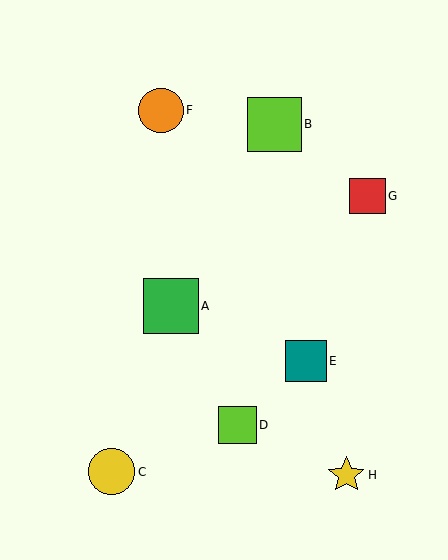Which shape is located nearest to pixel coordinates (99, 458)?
The yellow circle (labeled C) at (112, 472) is nearest to that location.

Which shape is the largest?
The green square (labeled A) is the largest.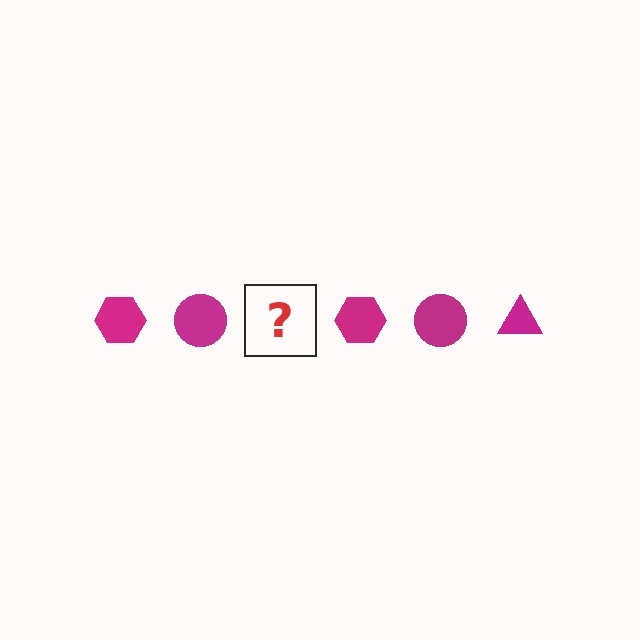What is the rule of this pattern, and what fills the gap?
The rule is that the pattern cycles through hexagon, circle, triangle shapes in magenta. The gap should be filled with a magenta triangle.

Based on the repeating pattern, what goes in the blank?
The blank should be a magenta triangle.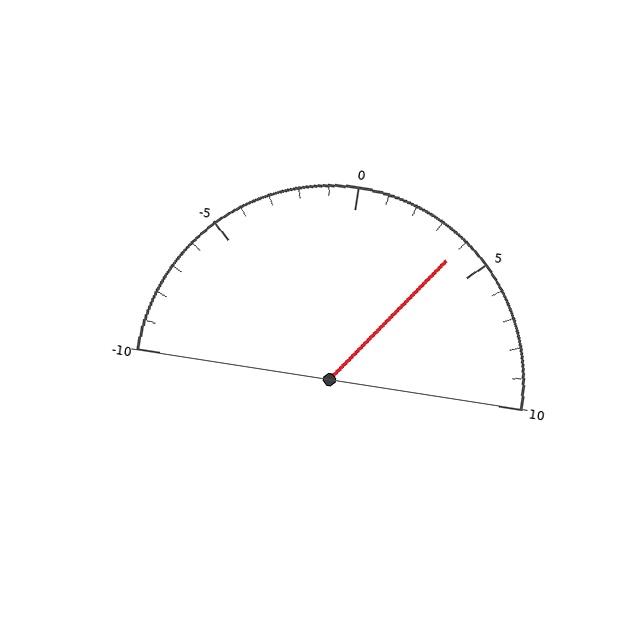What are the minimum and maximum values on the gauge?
The gauge ranges from -10 to 10.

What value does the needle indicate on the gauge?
The needle indicates approximately 4.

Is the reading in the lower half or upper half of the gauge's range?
The reading is in the upper half of the range (-10 to 10).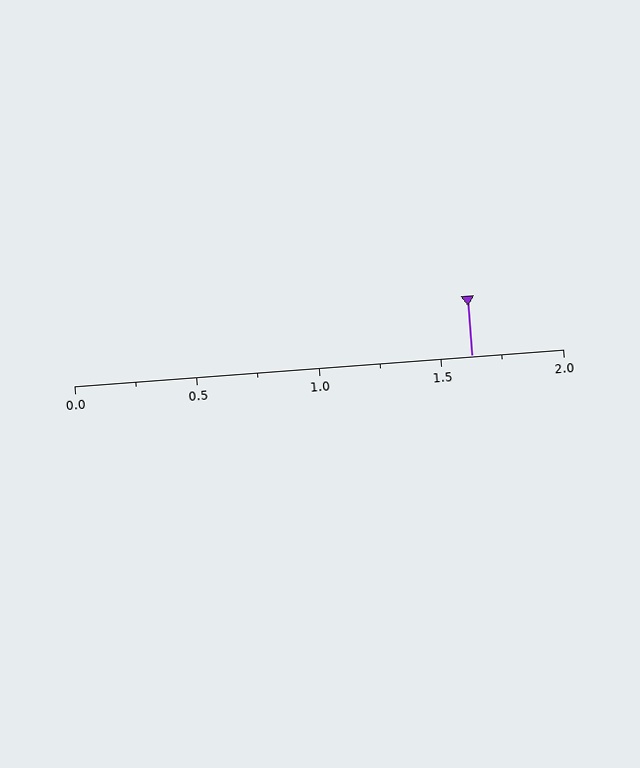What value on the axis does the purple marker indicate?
The marker indicates approximately 1.62.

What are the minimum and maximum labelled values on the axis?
The axis runs from 0.0 to 2.0.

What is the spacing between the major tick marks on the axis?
The major ticks are spaced 0.5 apart.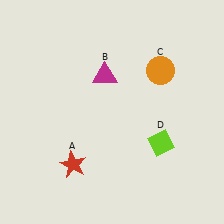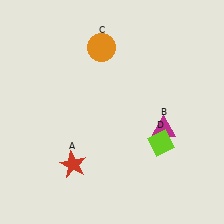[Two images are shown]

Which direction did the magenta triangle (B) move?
The magenta triangle (B) moved right.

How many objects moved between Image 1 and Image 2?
2 objects moved between the two images.